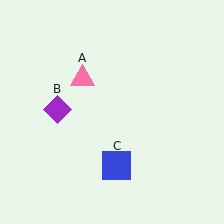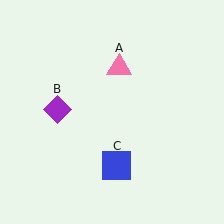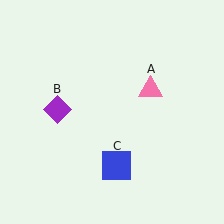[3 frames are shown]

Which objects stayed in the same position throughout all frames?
Purple diamond (object B) and blue square (object C) remained stationary.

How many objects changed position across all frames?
1 object changed position: pink triangle (object A).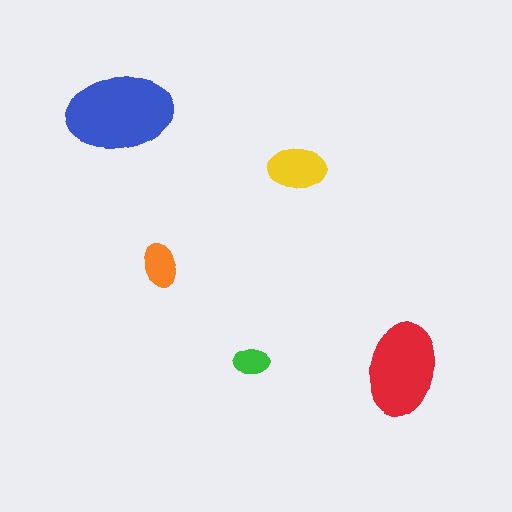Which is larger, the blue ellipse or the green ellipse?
The blue one.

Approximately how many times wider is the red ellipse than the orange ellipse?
About 2 times wider.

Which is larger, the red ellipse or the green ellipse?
The red one.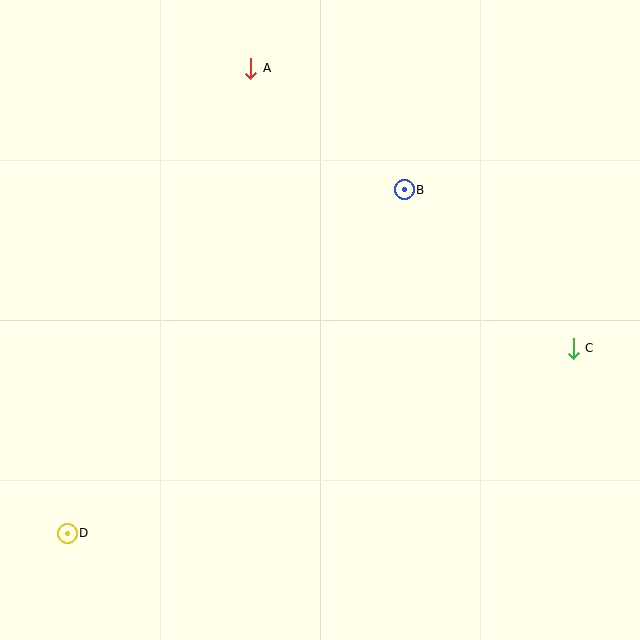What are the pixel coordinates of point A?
Point A is at (251, 68).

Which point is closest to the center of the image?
Point B at (404, 190) is closest to the center.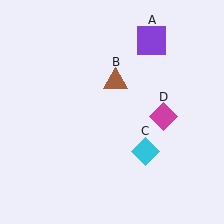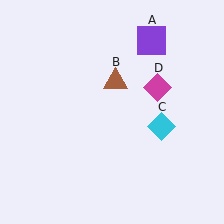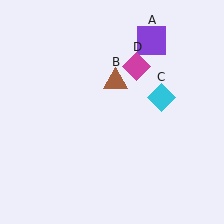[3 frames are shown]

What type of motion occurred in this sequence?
The cyan diamond (object C), magenta diamond (object D) rotated counterclockwise around the center of the scene.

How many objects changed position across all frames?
2 objects changed position: cyan diamond (object C), magenta diamond (object D).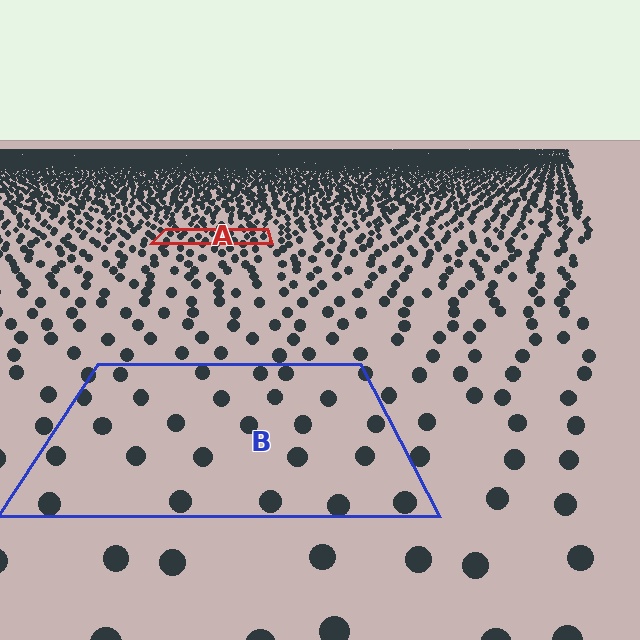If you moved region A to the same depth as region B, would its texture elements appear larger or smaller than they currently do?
They would appear larger. At a closer depth, the same texture elements are projected at a bigger on-screen size.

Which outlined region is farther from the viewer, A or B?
Region A is farther from the viewer — the texture elements inside it appear smaller and more densely packed.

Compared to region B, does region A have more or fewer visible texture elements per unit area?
Region A has more texture elements per unit area — they are packed more densely because it is farther away.